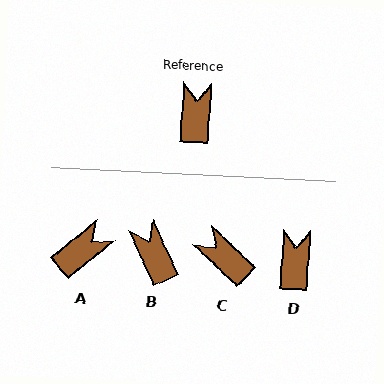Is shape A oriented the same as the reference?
No, it is off by about 47 degrees.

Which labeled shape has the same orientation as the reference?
D.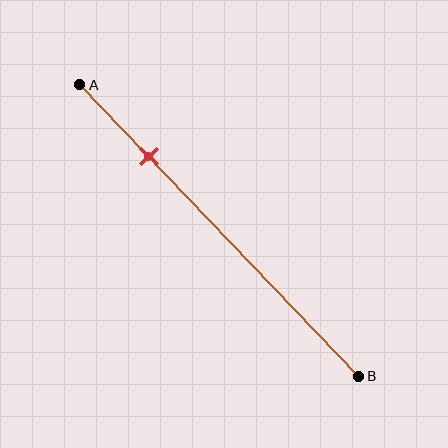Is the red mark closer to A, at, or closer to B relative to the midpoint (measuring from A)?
The red mark is closer to point A than the midpoint of segment AB.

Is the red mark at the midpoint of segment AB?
No, the mark is at about 25% from A, not at the 50% midpoint.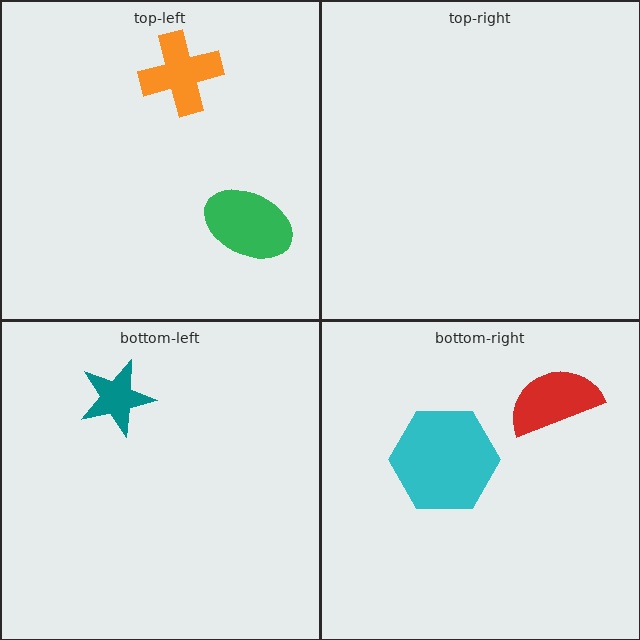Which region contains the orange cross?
The top-left region.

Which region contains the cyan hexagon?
The bottom-right region.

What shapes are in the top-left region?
The orange cross, the green ellipse.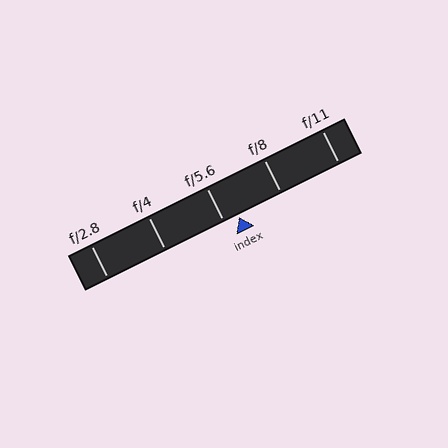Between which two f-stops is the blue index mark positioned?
The index mark is between f/5.6 and f/8.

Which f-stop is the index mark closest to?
The index mark is closest to f/5.6.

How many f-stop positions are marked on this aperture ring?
There are 5 f-stop positions marked.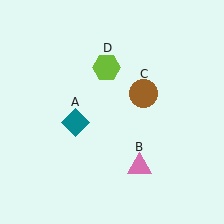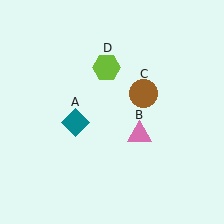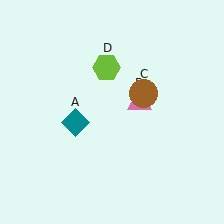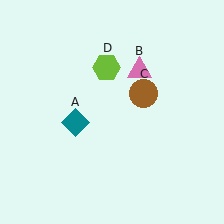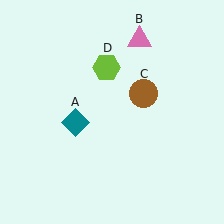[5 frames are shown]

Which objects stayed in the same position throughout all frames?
Teal diamond (object A) and brown circle (object C) and lime hexagon (object D) remained stationary.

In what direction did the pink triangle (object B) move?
The pink triangle (object B) moved up.